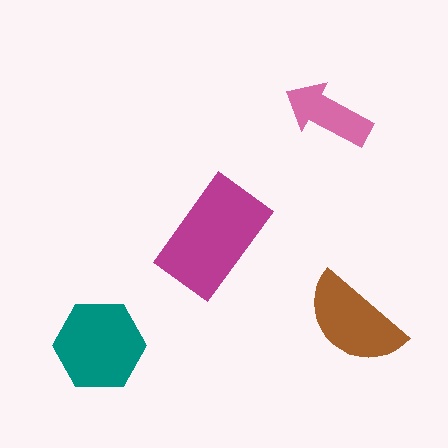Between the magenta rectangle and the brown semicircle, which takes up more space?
The magenta rectangle.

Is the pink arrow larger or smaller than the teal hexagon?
Smaller.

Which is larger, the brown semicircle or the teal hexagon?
The teal hexagon.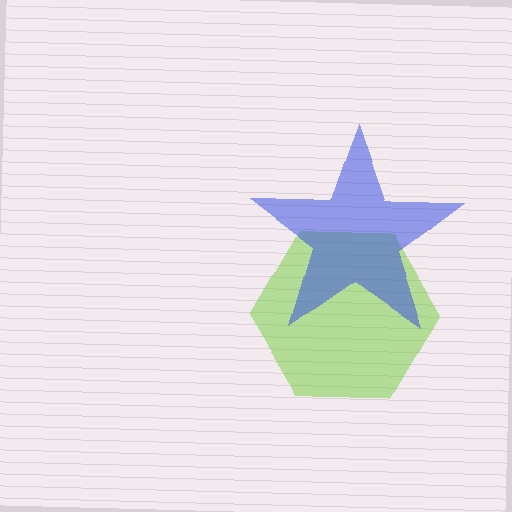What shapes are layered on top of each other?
The layered shapes are: a lime hexagon, a blue star.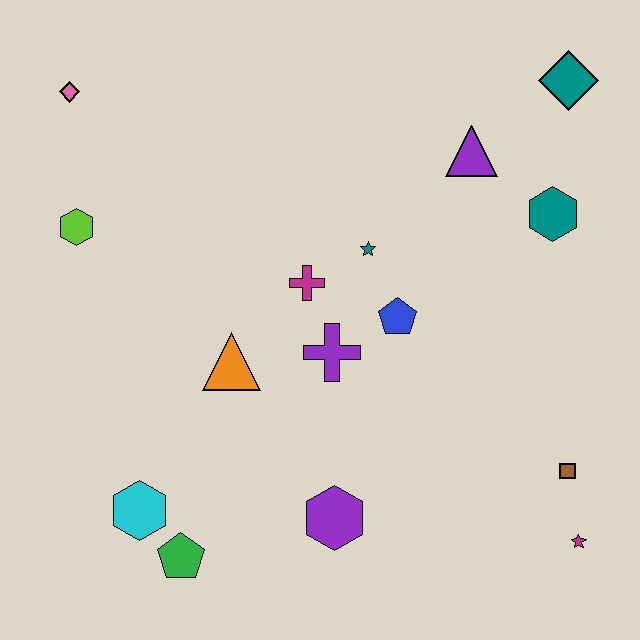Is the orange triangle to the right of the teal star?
No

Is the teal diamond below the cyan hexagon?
No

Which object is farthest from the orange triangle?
The teal diamond is farthest from the orange triangle.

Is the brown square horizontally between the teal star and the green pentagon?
No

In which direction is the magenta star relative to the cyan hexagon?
The magenta star is to the right of the cyan hexagon.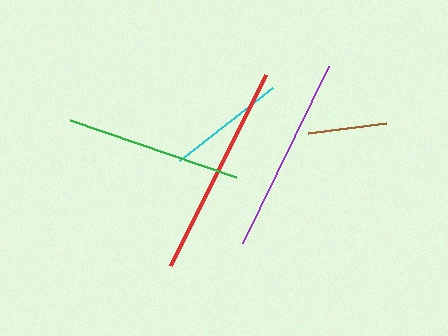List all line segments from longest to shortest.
From longest to shortest: red, purple, green, cyan, brown.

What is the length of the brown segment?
The brown segment is approximately 78 pixels long.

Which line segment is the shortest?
The brown line is the shortest at approximately 78 pixels.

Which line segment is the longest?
The red line is the longest at approximately 214 pixels.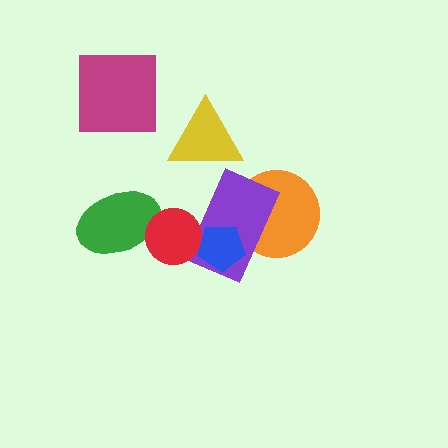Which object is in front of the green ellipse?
The red circle is in front of the green ellipse.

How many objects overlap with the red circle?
2 objects overlap with the red circle.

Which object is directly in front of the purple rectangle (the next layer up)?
The red circle is directly in front of the purple rectangle.